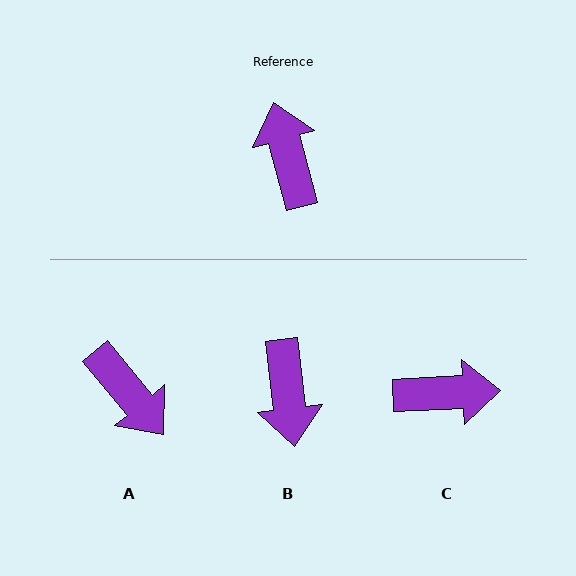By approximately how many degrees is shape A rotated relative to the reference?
Approximately 156 degrees clockwise.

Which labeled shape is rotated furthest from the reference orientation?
B, about 172 degrees away.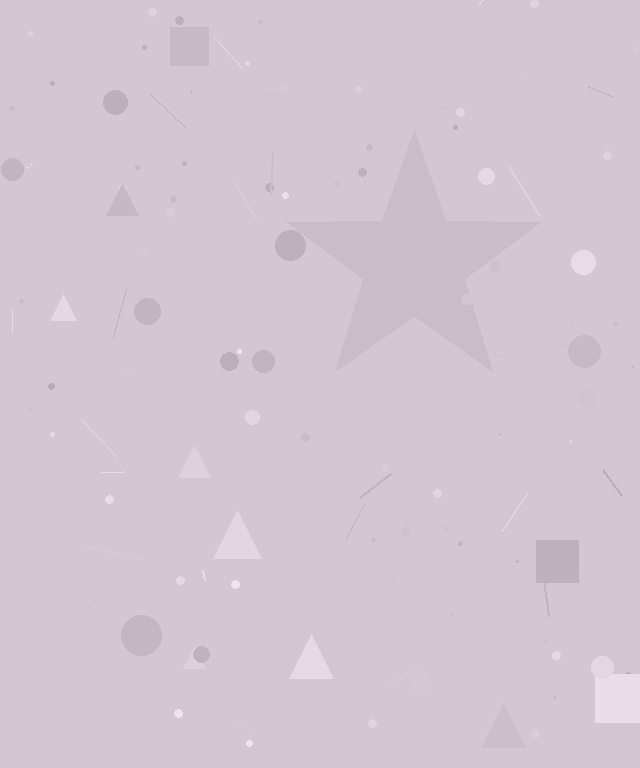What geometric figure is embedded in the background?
A star is embedded in the background.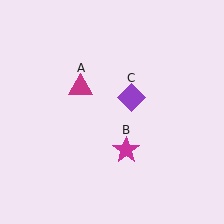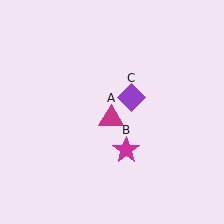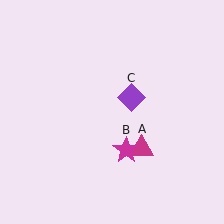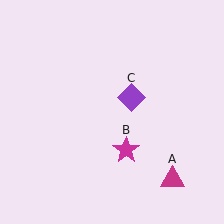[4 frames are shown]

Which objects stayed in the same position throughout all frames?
Magenta star (object B) and purple diamond (object C) remained stationary.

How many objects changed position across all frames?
1 object changed position: magenta triangle (object A).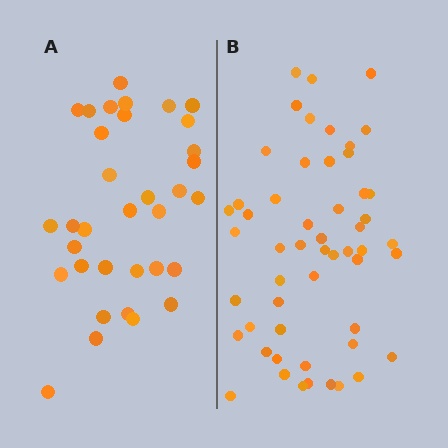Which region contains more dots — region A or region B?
Region B (the right region) has more dots.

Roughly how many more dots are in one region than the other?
Region B has approximately 20 more dots than region A.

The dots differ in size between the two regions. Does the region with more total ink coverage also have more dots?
No. Region A has more total ink coverage because its dots are larger, but region B actually contains more individual dots. Total area can be misleading — the number of items is what matters here.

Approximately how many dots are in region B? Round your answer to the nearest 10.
About 50 dots. (The exact count is 53, which rounds to 50.)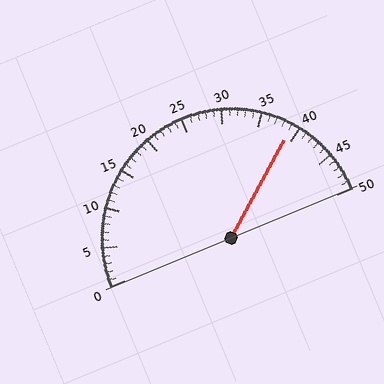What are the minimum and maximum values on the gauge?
The gauge ranges from 0 to 50.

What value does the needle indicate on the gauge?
The needle indicates approximately 39.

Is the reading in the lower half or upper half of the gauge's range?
The reading is in the upper half of the range (0 to 50).